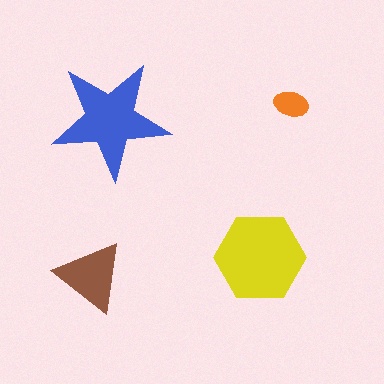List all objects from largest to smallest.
The yellow hexagon, the blue star, the brown triangle, the orange ellipse.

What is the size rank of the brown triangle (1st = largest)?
3rd.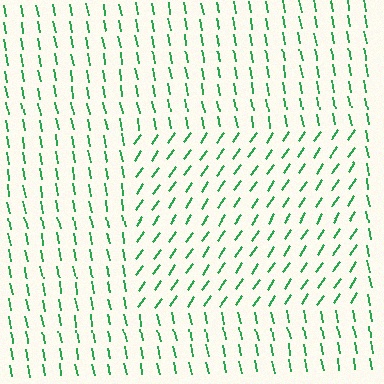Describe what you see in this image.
The image is filled with small green line segments. A rectangle region in the image has lines oriented differently from the surrounding lines, creating a visible texture boundary.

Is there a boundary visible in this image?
Yes, there is a texture boundary formed by a change in line orientation.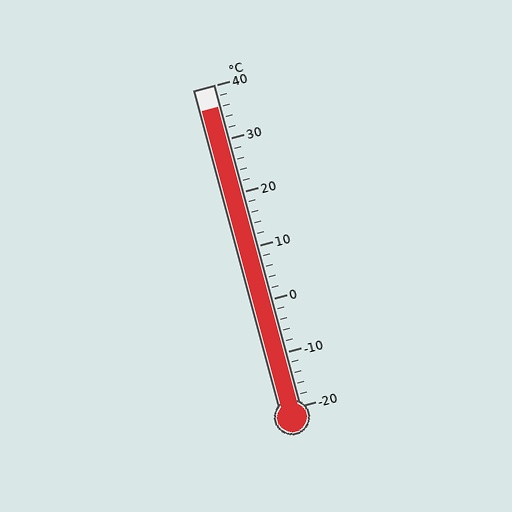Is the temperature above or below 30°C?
The temperature is above 30°C.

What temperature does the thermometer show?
The thermometer shows approximately 36°C.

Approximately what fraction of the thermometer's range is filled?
The thermometer is filled to approximately 95% of its range.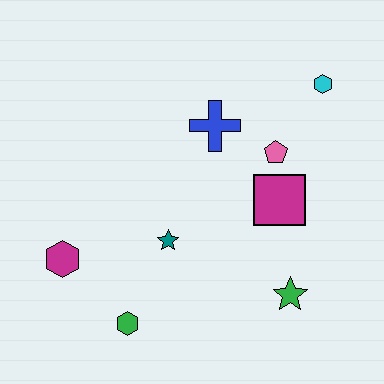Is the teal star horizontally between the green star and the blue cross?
No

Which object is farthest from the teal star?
The cyan hexagon is farthest from the teal star.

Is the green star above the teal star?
No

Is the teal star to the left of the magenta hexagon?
No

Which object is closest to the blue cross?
The pink pentagon is closest to the blue cross.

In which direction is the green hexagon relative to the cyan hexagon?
The green hexagon is below the cyan hexagon.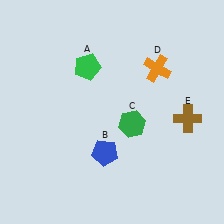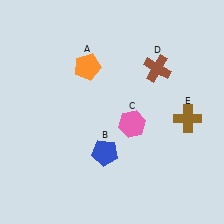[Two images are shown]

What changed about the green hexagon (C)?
In Image 1, C is green. In Image 2, it changed to pink.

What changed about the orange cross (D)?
In Image 1, D is orange. In Image 2, it changed to brown.